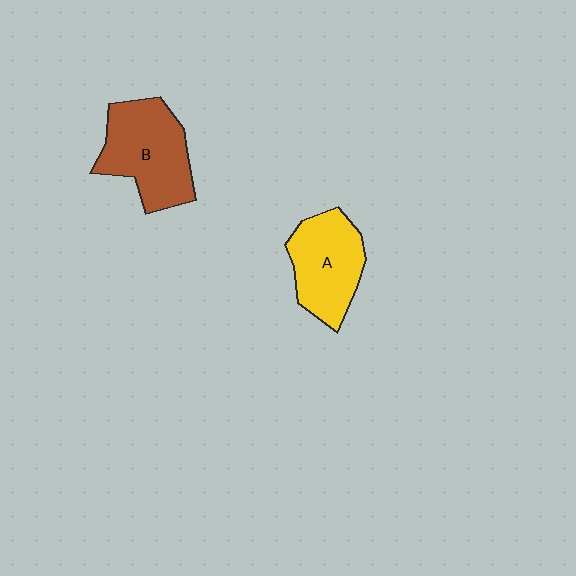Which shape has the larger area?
Shape B (brown).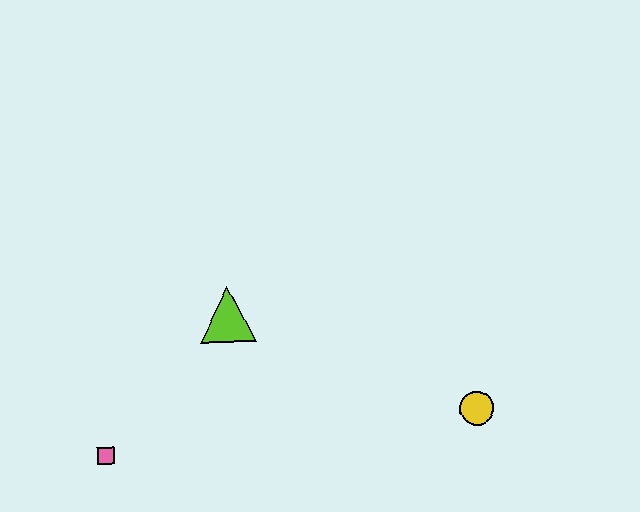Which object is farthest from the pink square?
The yellow circle is farthest from the pink square.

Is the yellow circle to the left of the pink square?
No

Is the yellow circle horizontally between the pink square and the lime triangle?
No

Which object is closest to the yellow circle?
The lime triangle is closest to the yellow circle.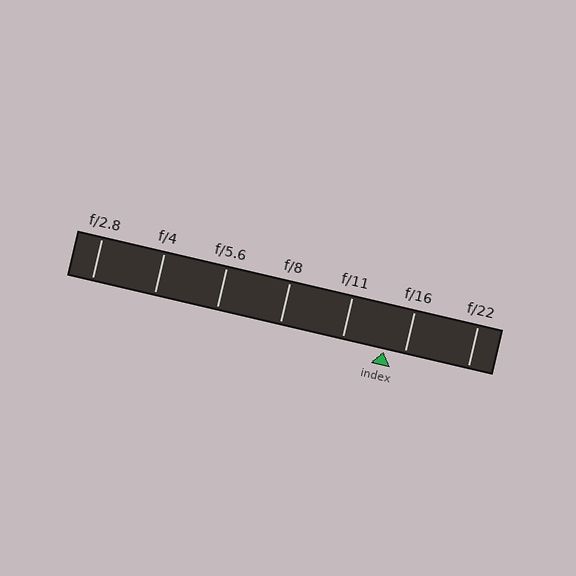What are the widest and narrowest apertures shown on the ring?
The widest aperture shown is f/2.8 and the narrowest is f/22.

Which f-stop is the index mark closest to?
The index mark is closest to f/16.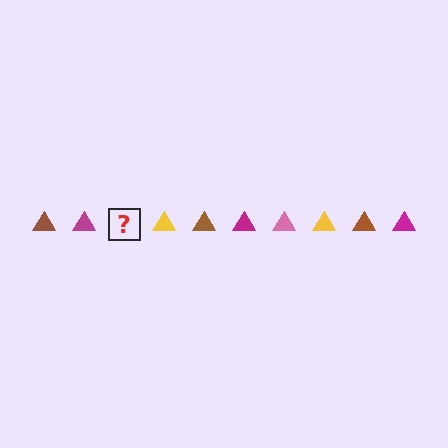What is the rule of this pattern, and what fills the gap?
The rule is that the pattern cycles through brown, magenta, pink, yellow triangles. The gap should be filled with a pink triangle.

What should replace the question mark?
The question mark should be replaced with a pink triangle.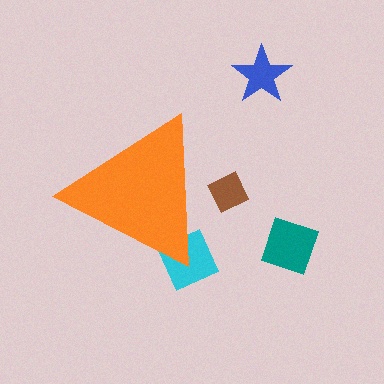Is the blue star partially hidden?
No, the blue star is fully visible.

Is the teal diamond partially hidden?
No, the teal diamond is fully visible.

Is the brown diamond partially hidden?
Yes, the brown diamond is partially hidden behind the orange triangle.